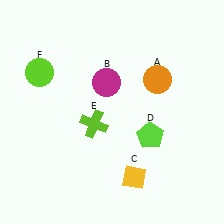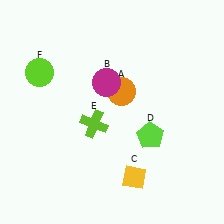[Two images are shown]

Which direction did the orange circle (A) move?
The orange circle (A) moved left.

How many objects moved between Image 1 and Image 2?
1 object moved between the two images.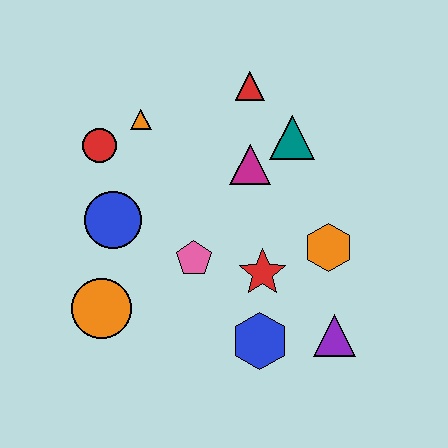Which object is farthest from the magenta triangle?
The orange circle is farthest from the magenta triangle.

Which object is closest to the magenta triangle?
The teal triangle is closest to the magenta triangle.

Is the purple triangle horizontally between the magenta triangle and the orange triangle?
No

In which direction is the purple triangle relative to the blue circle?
The purple triangle is to the right of the blue circle.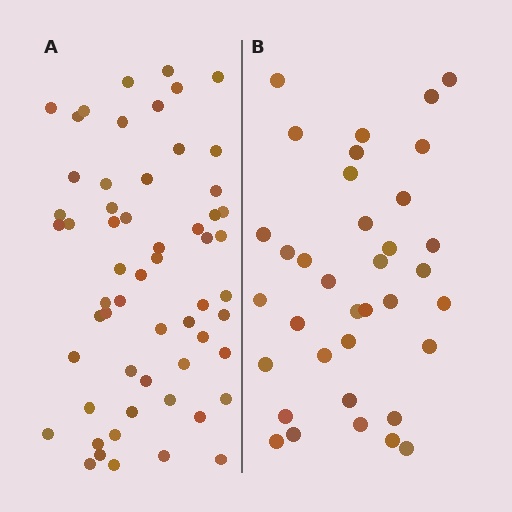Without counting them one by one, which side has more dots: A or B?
Region A (the left region) has more dots.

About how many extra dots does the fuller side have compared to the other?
Region A has approximately 20 more dots than region B.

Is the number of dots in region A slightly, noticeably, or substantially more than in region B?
Region A has substantially more. The ratio is roughly 1.6 to 1.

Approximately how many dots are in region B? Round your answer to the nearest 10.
About 40 dots. (The exact count is 36, which rounds to 40.)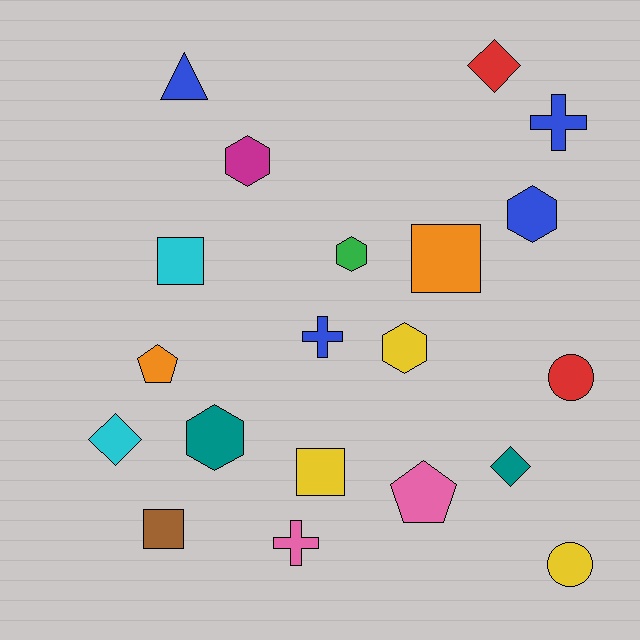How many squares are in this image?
There are 4 squares.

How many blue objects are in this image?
There are 4 blue objects.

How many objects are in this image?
There are 20 objects.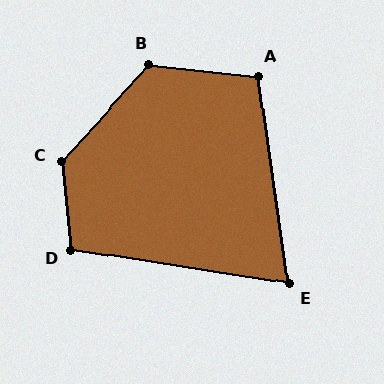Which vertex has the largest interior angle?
C, at approximately 132 degrees.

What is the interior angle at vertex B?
Approximately 127 degrees (obtuse).